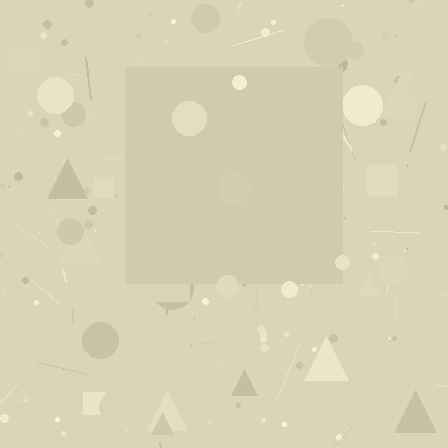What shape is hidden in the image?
A square is hidden in the image.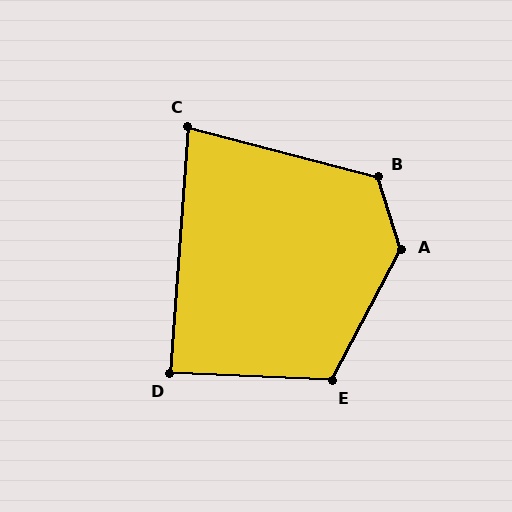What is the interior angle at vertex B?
Approximately 122 degrees (obtuse).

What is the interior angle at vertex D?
Approximately 88 degrees (approximately right).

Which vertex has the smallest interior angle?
C, at approximately 80 degrees.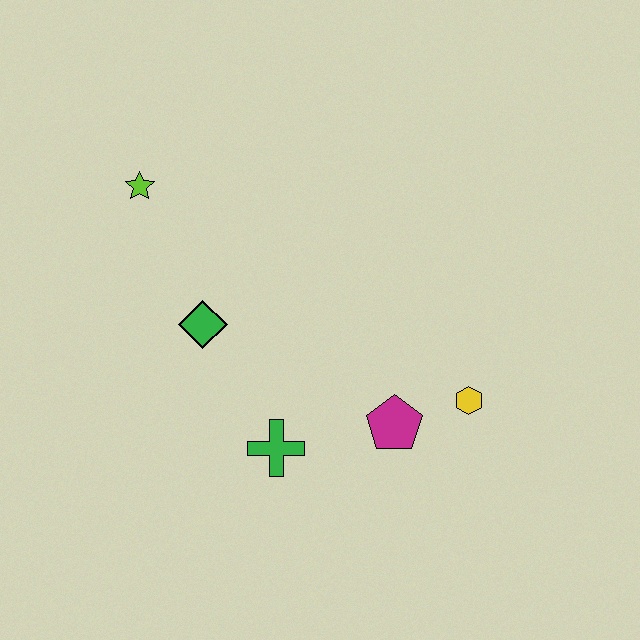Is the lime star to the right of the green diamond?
No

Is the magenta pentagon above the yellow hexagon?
No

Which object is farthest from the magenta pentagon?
The lime star is farthest from the magenta pentagon.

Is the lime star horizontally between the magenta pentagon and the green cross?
No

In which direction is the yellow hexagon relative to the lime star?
The yellow hexagon is to the right of the lime star.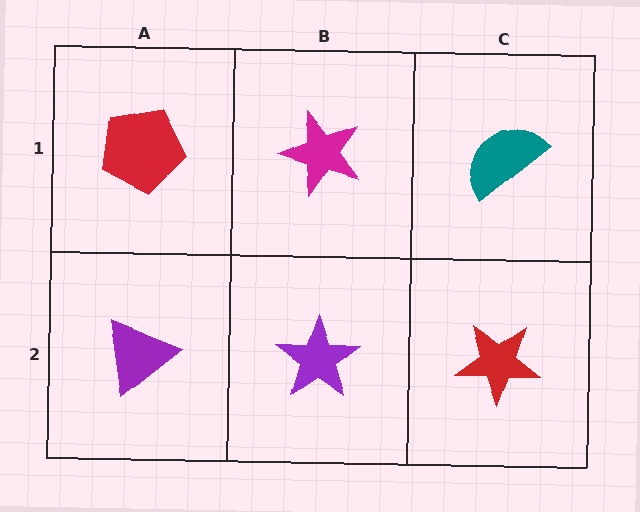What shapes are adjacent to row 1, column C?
A red star (row 2, column C), a magenta star (row 1, column B).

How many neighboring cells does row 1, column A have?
2.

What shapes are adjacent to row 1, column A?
A purple triangle (row 2, column A), a magenta star (row 1, column B).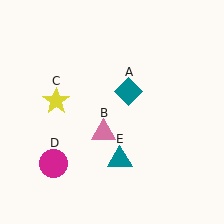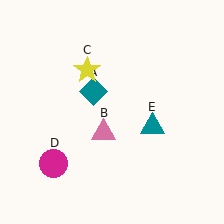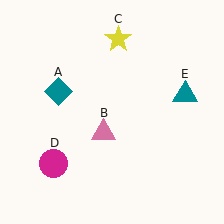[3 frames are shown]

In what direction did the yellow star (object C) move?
The yellow star (object C) moved up and to the right.